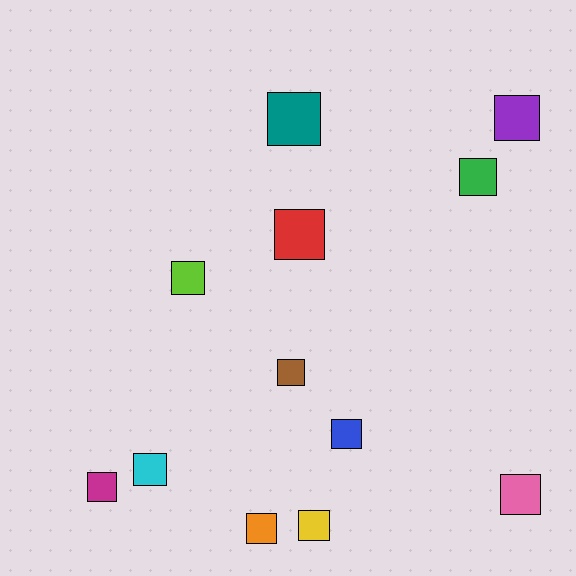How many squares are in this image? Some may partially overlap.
There are 12 squares.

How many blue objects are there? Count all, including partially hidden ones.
There is 1 blue object.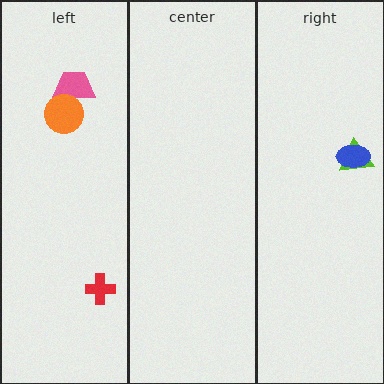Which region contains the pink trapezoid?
The left region.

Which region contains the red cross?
The left region.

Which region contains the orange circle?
The left region.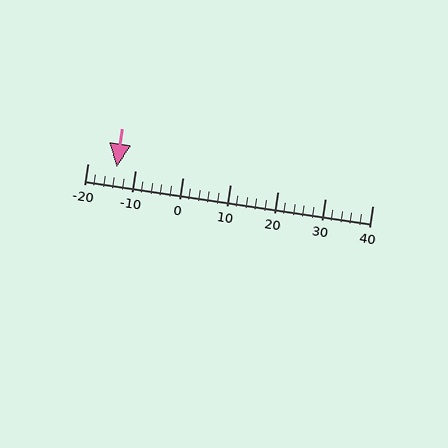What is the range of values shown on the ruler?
The ruler shows values from -20 to 40.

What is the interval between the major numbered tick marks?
The major tick marks are spaced 10 units apart.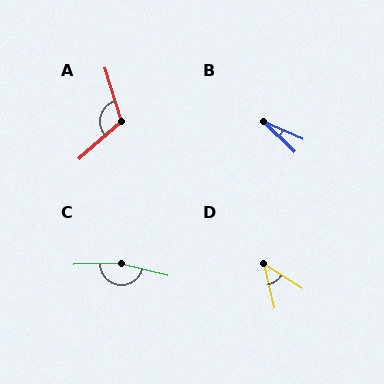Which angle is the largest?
C, at approximately 164 degrees.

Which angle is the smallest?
B, at approximately 20 degrees.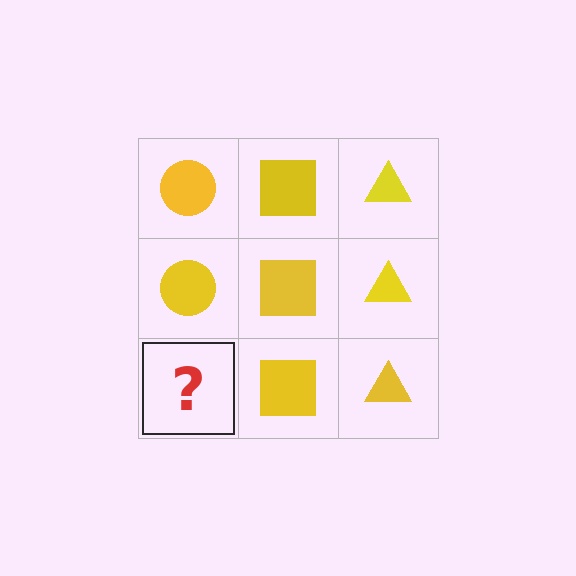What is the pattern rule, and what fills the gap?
The rule is that each column has a consistent shape. The gap should be filled with a yellow circle.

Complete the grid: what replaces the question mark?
The question mark should be replaced with a yellow circle.